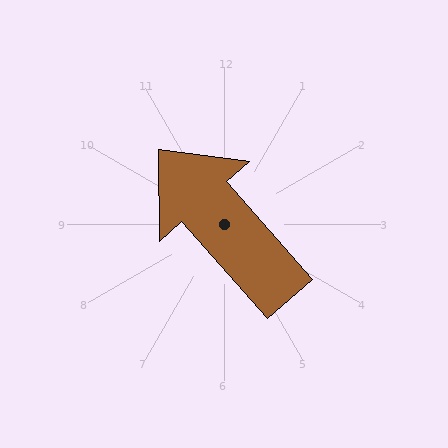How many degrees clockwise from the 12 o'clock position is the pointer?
Approximately 319 degrees.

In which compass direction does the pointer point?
Northwest.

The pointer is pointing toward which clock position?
Roughly 11 o'clock.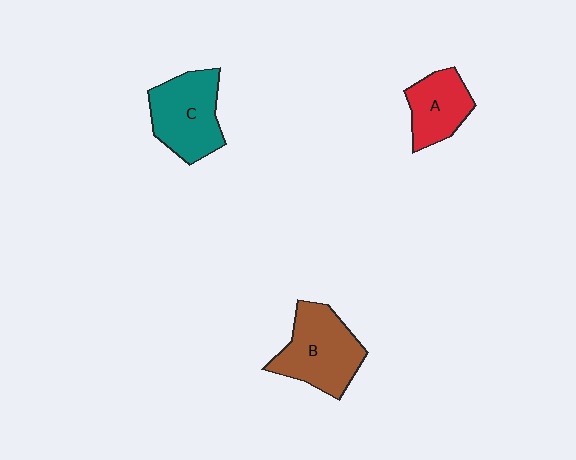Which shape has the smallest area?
Shape A (red).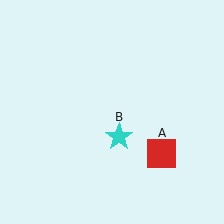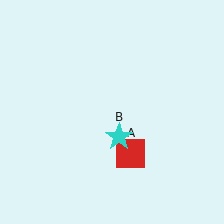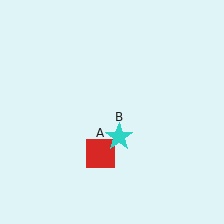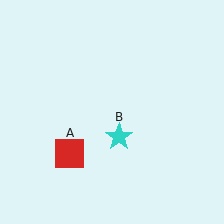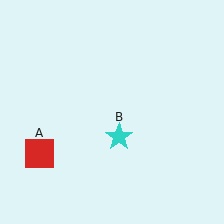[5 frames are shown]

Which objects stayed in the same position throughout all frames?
Cyan star (object B) remained stationary.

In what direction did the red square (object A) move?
The red square (object A) moved left.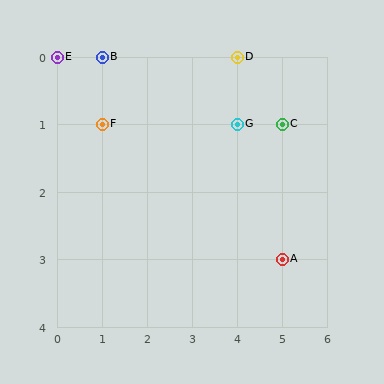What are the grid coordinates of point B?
Point B is at grid coordinates (1, 0).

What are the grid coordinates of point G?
Point G is at grid coordinates (4, 1).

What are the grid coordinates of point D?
Point D is at grid coordinates (4, 0).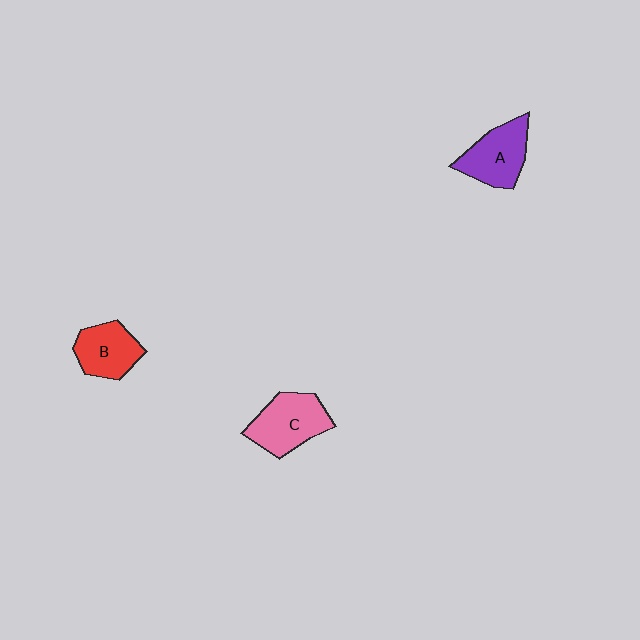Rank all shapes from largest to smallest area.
From largest to smallest: C (pink), A (purple), B (red).